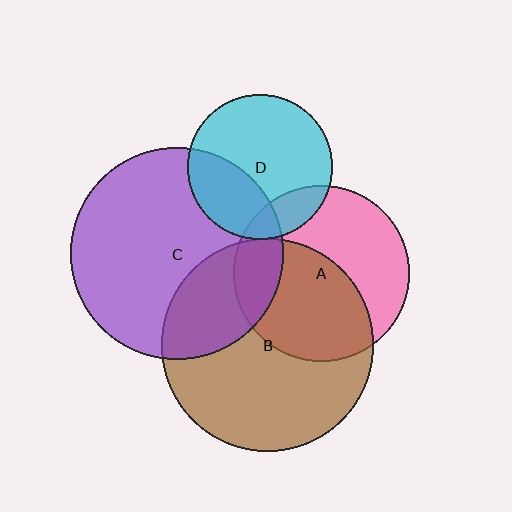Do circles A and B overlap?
Yes.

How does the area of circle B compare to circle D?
Approximately 2.2 times.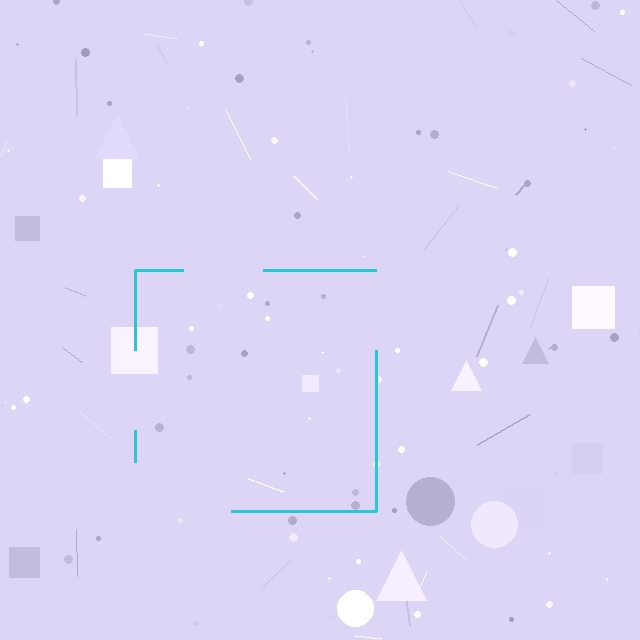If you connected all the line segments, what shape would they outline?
They would outline a square.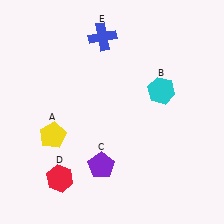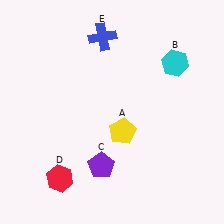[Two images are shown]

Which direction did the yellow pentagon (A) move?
The yellow pentagon (A) moved right.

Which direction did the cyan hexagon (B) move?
The cyan hexagon (B) moved up.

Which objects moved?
The objects that moved are: the yellow pentagon (A), the cyan hexagon (B).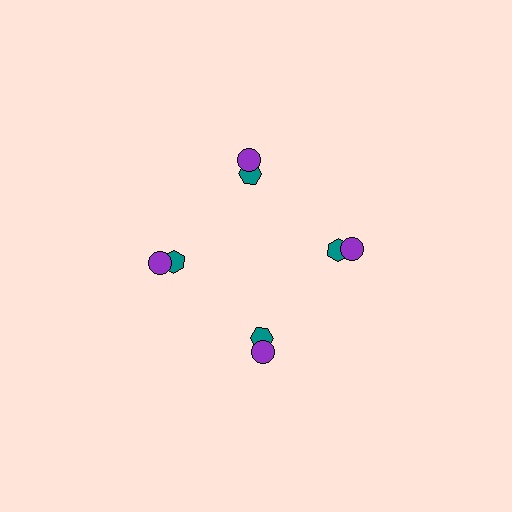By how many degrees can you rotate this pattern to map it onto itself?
The pattern maps onto itself every 90 degrees of rotation.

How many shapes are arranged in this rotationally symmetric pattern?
There are 8 shapes, arranged in 4 groups of 2.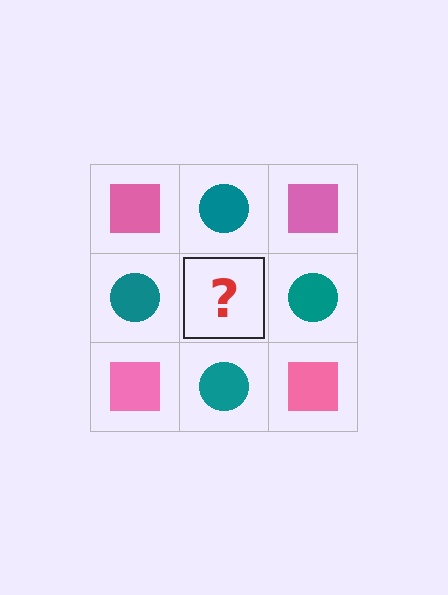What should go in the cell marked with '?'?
The missing cell should contain a pink square.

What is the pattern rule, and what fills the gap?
The rule is that it alternates pink square and teal circle in a checkerboard pattern. The gap should be filled with a pink square.